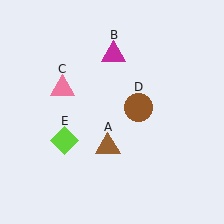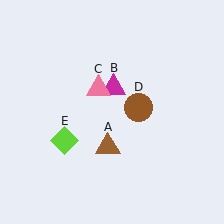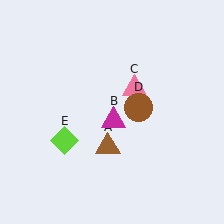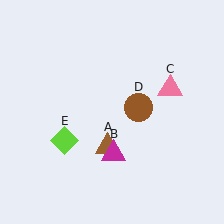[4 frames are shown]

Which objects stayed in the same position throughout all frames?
Brown triangle (object A) and brown circle (object D) and lime diamond (object E) remained stationary.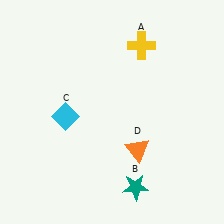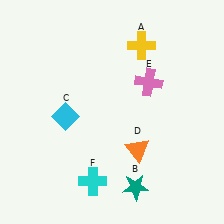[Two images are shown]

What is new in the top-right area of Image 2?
A pink cross (E) was added in the top-right area of Image 2.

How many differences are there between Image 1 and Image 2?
There are 2 differences between the two images.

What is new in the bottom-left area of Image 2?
A cyan cross (F) was added in the bottom-left area of Image 2.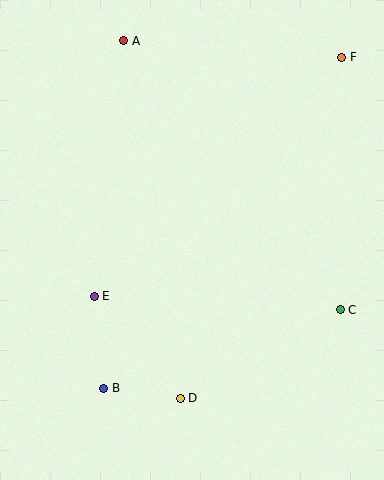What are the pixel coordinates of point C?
Point C is at (340, 310).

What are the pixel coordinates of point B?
Point B is at (104, 388).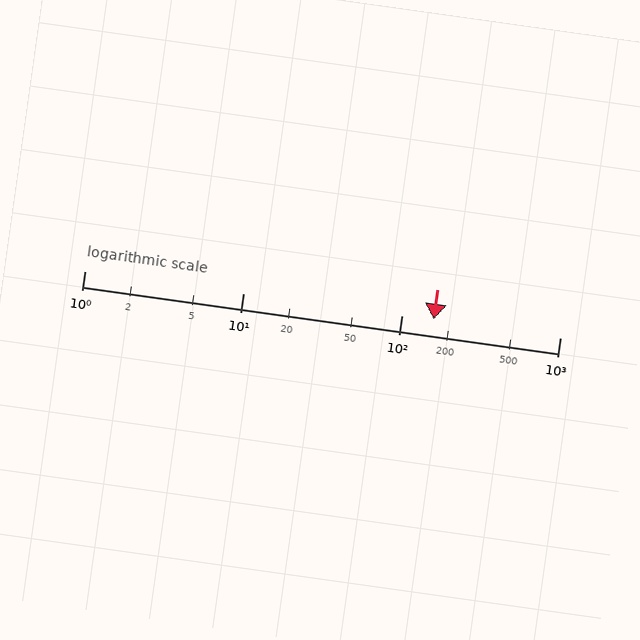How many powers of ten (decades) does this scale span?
The scale spans 3 decades, from 1 to 1000.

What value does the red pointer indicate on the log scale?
The pointer indicates approximately 160.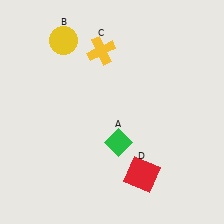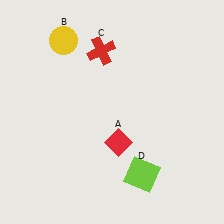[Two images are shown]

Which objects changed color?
A changed from green to red. C changed from yellow to red. D changed from red to lime.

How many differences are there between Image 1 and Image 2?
There are 3 differences between the two images.